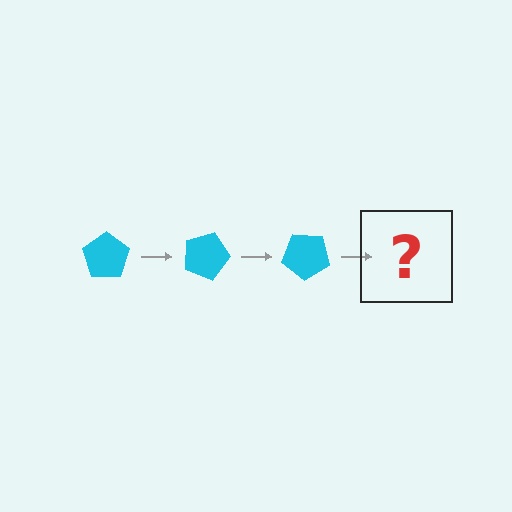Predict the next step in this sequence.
The next step is a cyan pentagon rotated 60 degrees.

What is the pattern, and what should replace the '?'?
The pattern is that the pentagon rotates 20 degrees each step. The '?' should be a cyan pentagon rotated 60 degrees.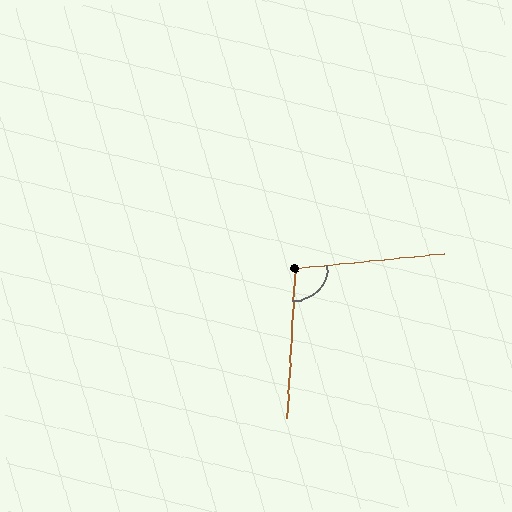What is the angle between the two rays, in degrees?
Approximately 99 degrees.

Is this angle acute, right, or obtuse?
It is obtuse.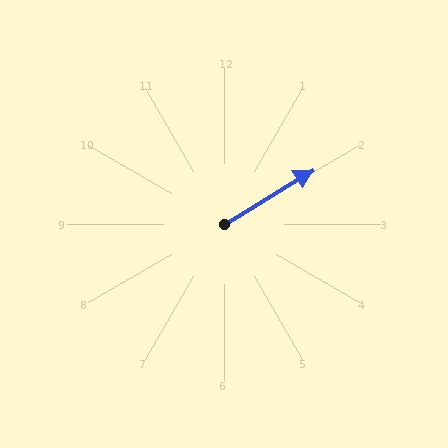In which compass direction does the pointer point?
Northeast.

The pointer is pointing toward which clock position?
Roughly 2 o'clock.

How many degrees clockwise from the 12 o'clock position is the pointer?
Approximately 58 degrees.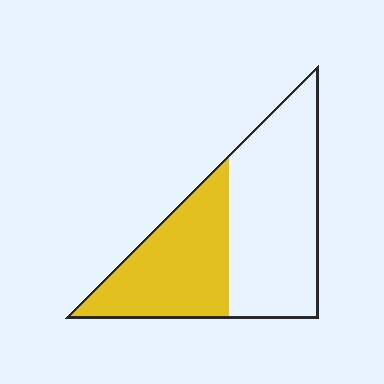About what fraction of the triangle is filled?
About two fifths (2/5).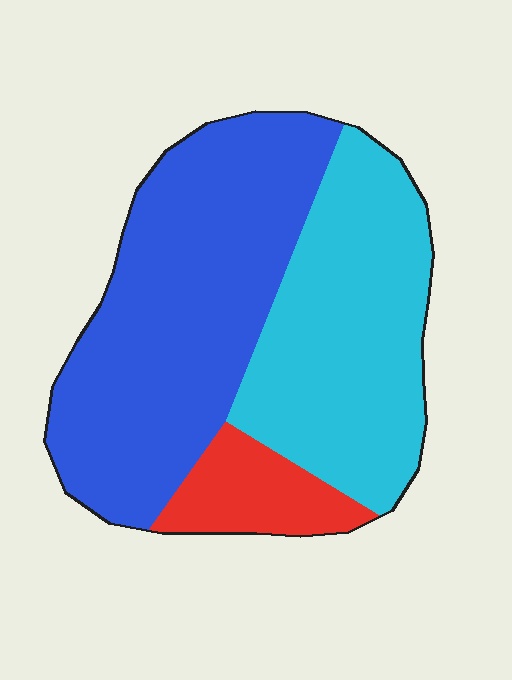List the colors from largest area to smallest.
From largest to smallest: blue, cyan, red.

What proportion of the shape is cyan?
Cyan covers about 40% of the shape.